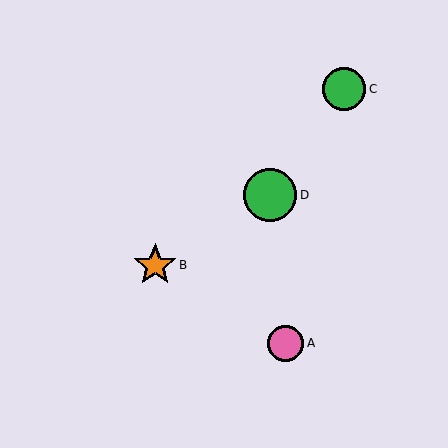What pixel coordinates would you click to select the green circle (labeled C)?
Click at (344, 89) to select the green circle C.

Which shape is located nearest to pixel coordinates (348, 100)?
The green circle (labeled C) at (344, 89) is nearest to that location.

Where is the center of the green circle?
The center of the green circle is at (344, 89).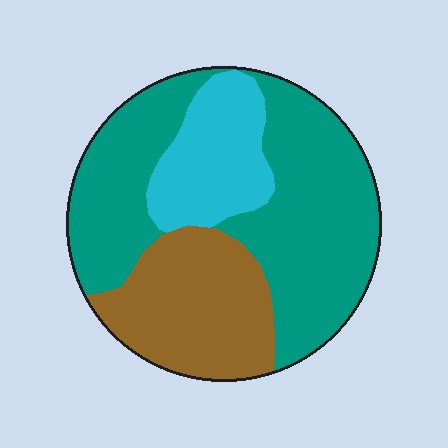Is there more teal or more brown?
Teal.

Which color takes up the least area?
Cyan, at roughly 20%.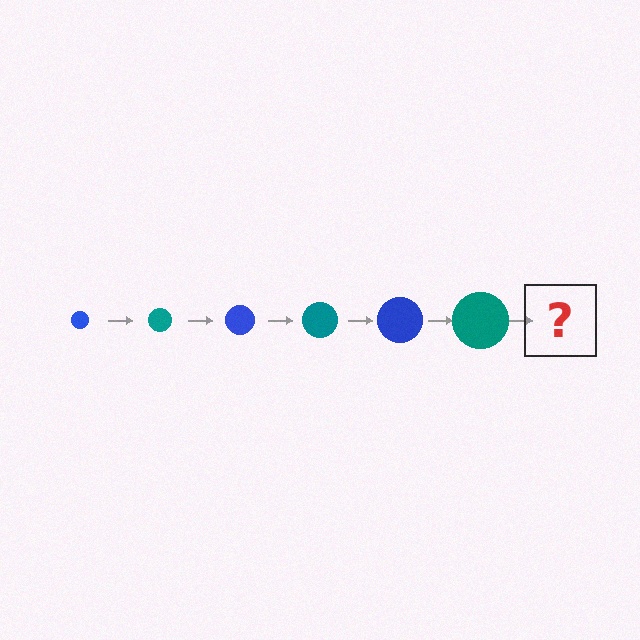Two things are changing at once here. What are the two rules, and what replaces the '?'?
The two rules are that the circle grows larger each step and the color cycles through blue and teal. The '?' should be a blue circle, larger than the previous one.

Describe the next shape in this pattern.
It should be a blue circle, larger than the previous one.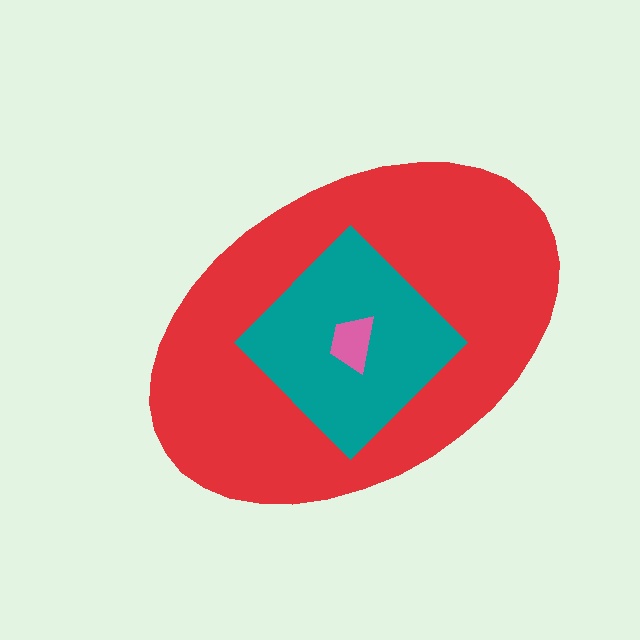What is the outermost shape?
The red ellipse.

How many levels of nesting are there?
3.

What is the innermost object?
The pink trapezoid.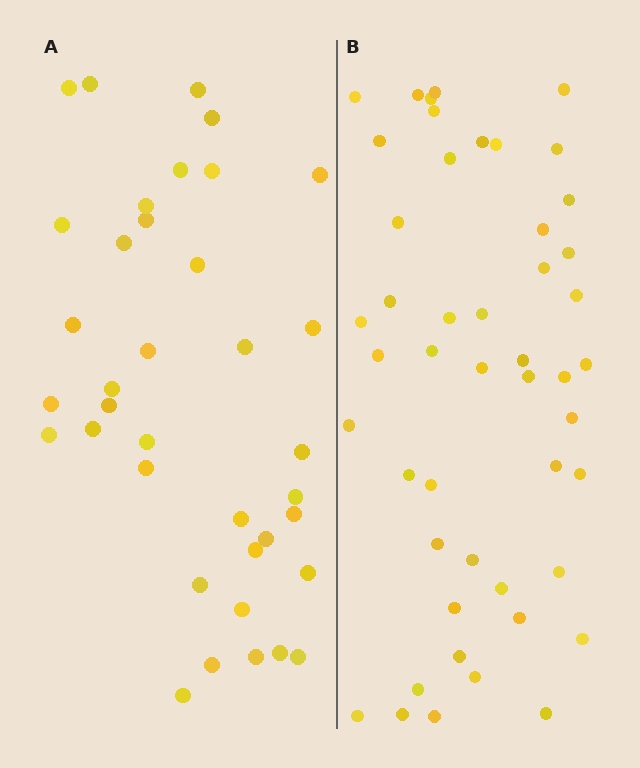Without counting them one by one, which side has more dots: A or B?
Region B (the right region) has more dots.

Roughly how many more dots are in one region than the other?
Region B has roughly 12 or so more dots than region A.